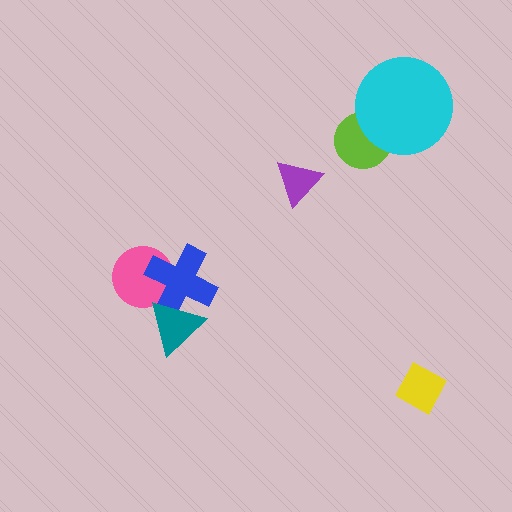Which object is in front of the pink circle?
The blue cross is in front of the pink circle.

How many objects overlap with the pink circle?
1 object overlaps with the pink circle.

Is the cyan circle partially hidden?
No, no other shape covers it.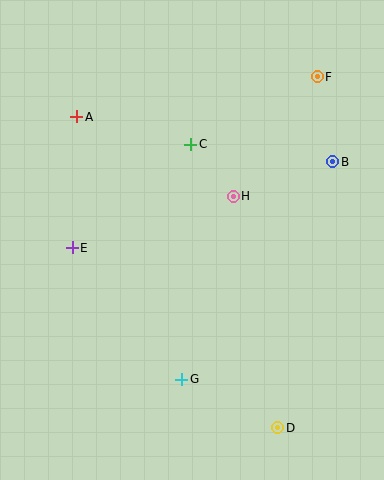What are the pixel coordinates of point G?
Point G is at (182, 379).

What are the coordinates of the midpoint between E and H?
The midpoint between E and H is at (153, 222).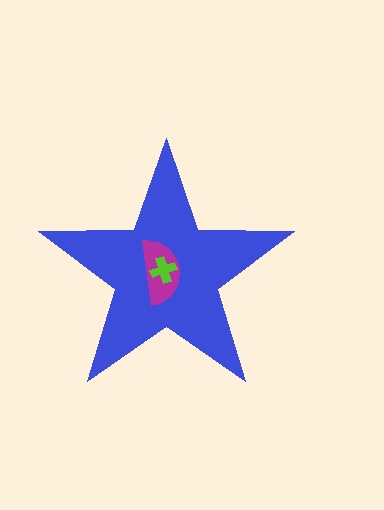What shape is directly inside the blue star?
The magenta semicircle.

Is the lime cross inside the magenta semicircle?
Yes.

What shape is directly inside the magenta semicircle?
The lime cross.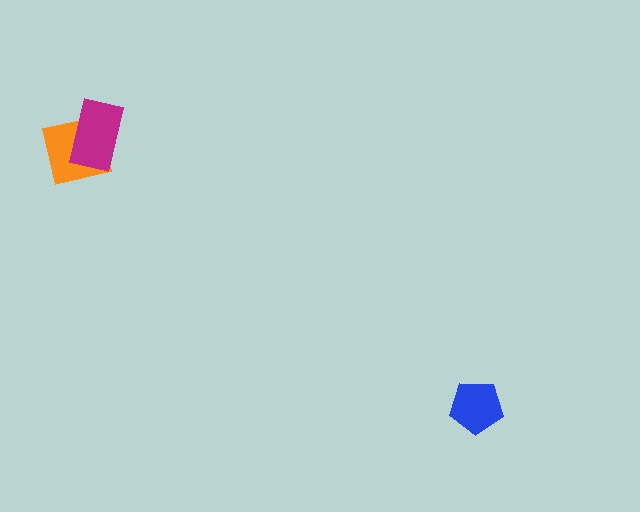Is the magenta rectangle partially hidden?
No, no other shape covers it.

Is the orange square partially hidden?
Yes, it is partially covered by another shape.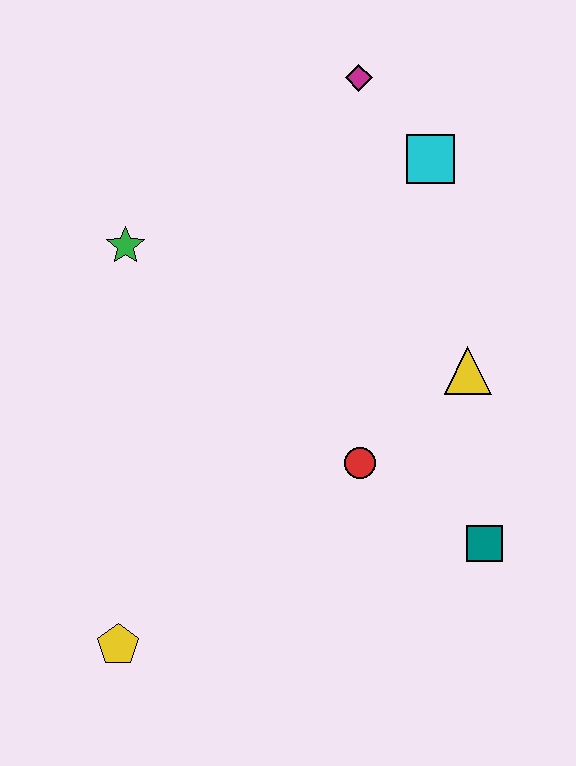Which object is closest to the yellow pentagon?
The red circle is closest to the yellow pentagon.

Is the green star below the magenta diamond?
Yes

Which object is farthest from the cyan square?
The yellow pentagon is farthest from the cyan square.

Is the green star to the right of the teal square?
No